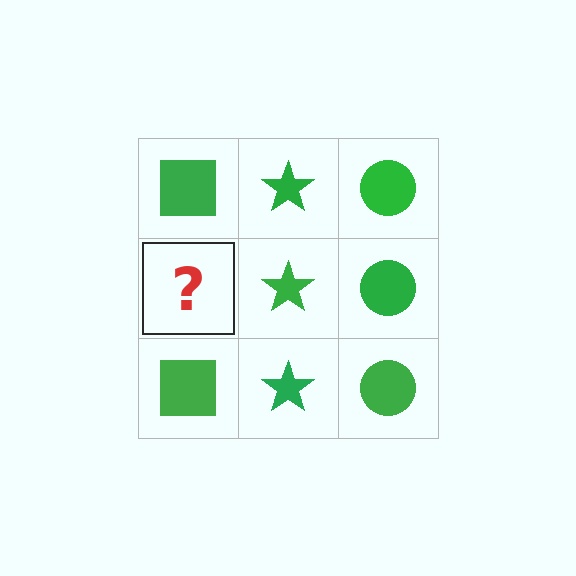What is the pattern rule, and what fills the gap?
The rule is that each column has a consistent shape. The gap should be filled with a green square.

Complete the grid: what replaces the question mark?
The question mark should be replaced with a green square.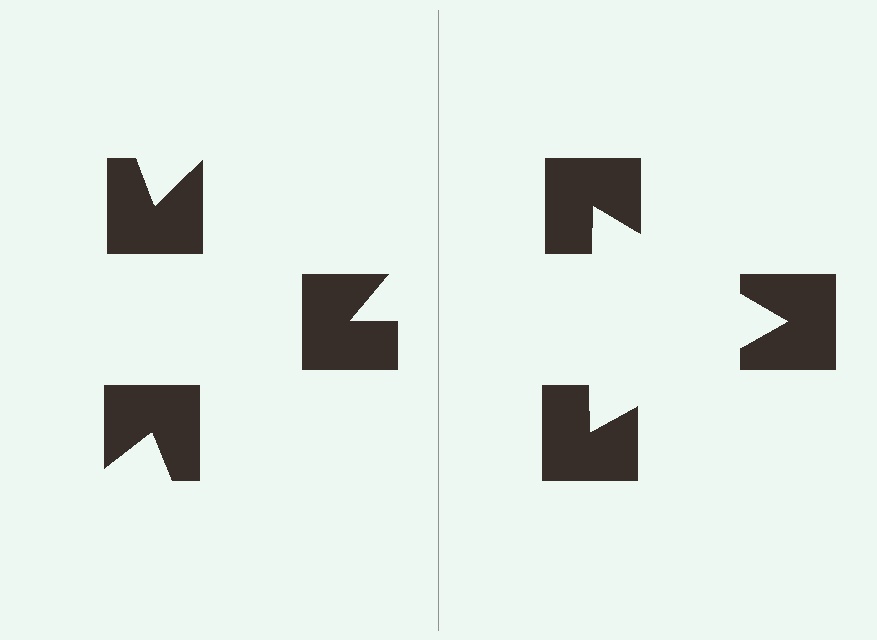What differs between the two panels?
The notched squares are positioned identically on both sides; only the wedge orientations differ. On the right they align to a triangle; on the left they are misaligned.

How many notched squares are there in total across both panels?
6 — 3 on each side.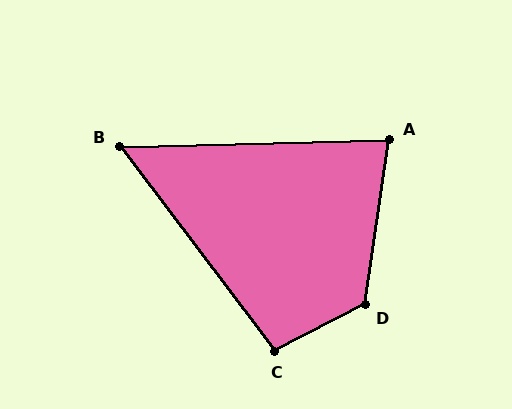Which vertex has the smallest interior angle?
B, at approximately 54 degrees.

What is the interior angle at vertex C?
Approximately 100 degrees (obtuse).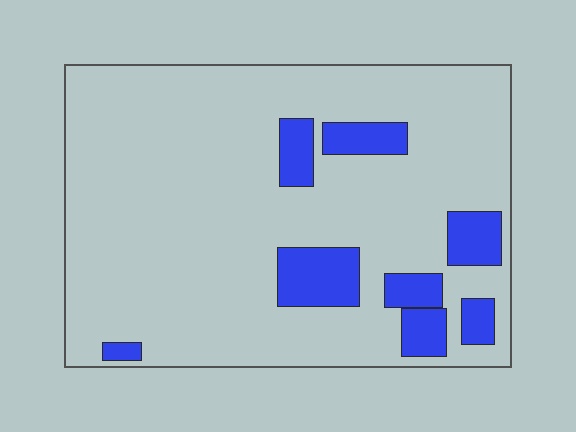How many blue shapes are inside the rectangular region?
8.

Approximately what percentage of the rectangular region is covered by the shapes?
Approximately 15%.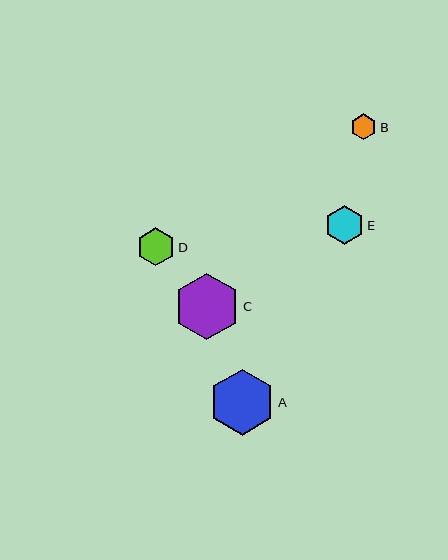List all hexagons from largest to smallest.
From largest to smallest: C, A, E, D, B.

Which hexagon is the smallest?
Hexagon B is the smallest with a size of approximately 26 pixels.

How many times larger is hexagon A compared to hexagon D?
Hexagon A is approximately 1.7 times the size of hexagon D.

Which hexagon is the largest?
Hexagon C is the largest with a size of approximately 66 pixels.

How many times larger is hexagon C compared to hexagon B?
Hexagon C is approximately 2.6 times the size of hexagon B.